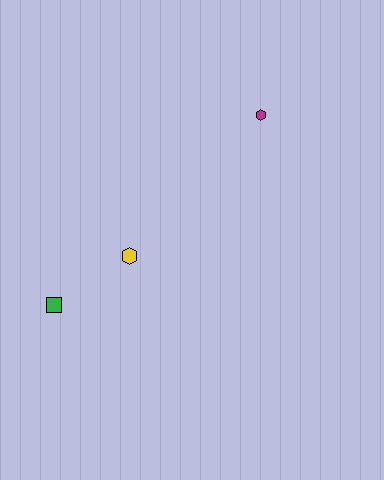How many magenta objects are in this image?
There is 1 magenta object.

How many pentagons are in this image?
There are no pentagons.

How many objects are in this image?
There are 3 objects.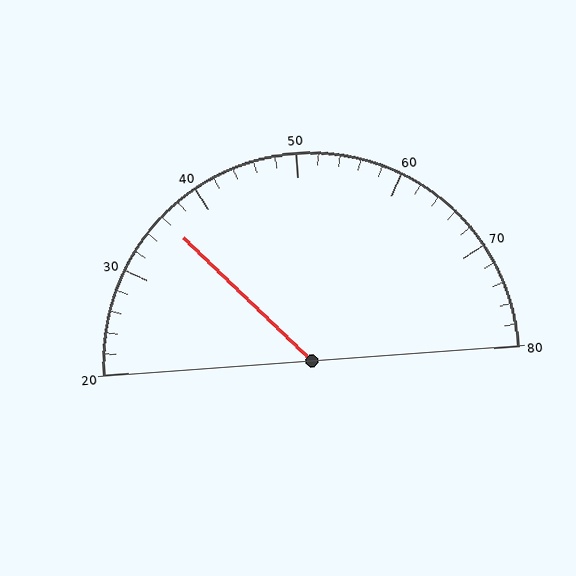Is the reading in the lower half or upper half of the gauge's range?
The reading is in the lower half of the range (20 to 80).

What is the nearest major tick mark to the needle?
The nearest major tick mark is 40.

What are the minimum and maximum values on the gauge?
The gauge ranges from 20 to 80.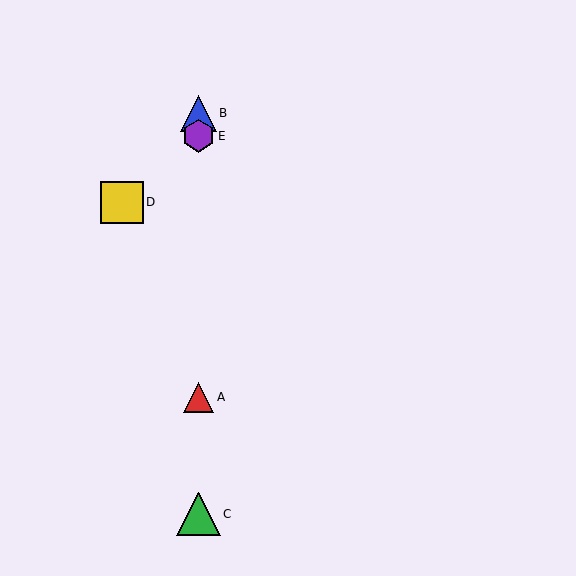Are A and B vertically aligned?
Yes, both are at x≈199.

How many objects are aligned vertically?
4 objects (A, B, C, E) are aligned vertically.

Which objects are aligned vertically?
Objects A, B, C, E are aligned vertically.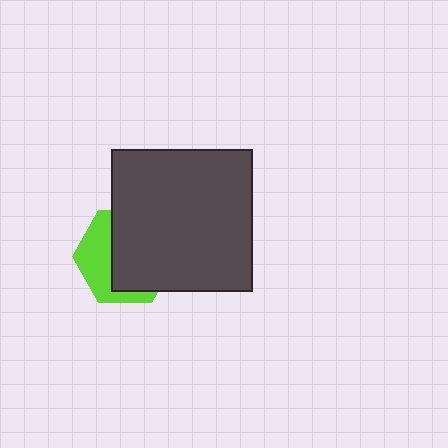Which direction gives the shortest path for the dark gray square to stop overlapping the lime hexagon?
Moving toward the upper-right gives the shortest separation.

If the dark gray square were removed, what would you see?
You would see the complete lime hexagon.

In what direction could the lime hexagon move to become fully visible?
The lime hexagon could move toward the lower-left. That would shift it out from behind the dark gray square entirely.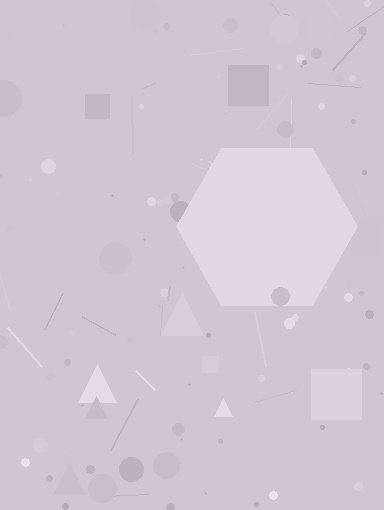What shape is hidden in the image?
A hexagon is hidden in the image.